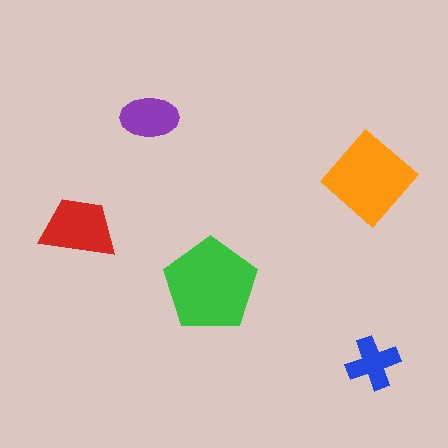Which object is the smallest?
The blue cross.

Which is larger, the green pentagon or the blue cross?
The green pentagon.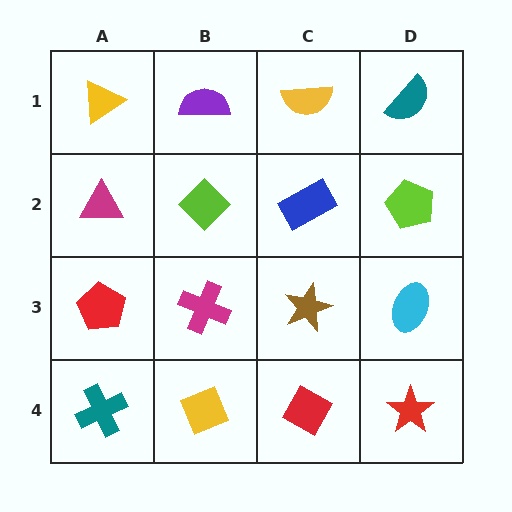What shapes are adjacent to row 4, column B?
A magenta cross (row 3, column B), a teal cross (row 4, column A), a red diamond (row 4, column C).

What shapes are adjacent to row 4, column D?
A cyan ellipse (row 3, column D), a red diamond (row 4, column C).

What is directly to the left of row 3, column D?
A brown star.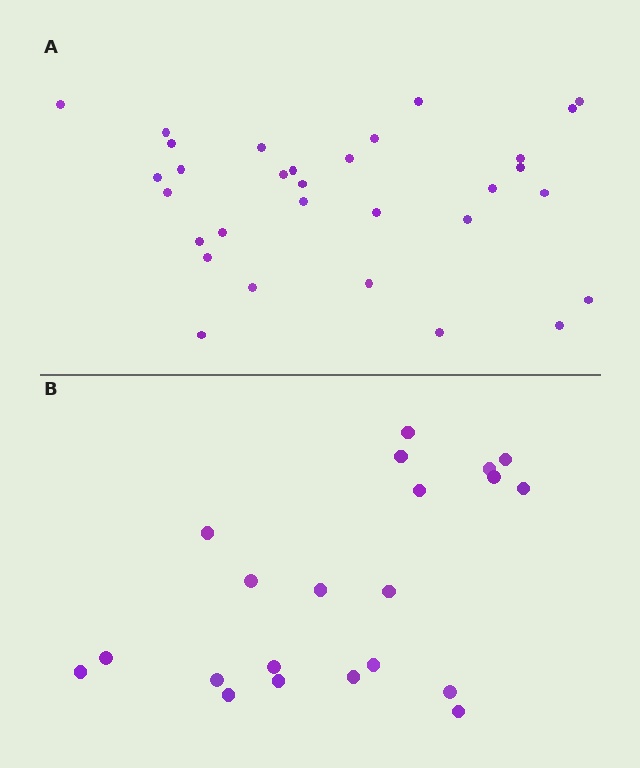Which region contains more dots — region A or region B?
Region A (the top region) has more dots.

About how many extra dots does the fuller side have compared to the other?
Region A has roughly 10 or so more dots than region B.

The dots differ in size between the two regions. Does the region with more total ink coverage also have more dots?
No. Region B has more total ink coverage because its dots are larger, but region A actually contains more individual dots. Total area can be misleading — the number of items is what matters here.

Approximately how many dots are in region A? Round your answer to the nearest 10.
About 30 dots. (The exact count is 31, which rounds to 30.)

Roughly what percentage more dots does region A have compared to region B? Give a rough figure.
About 50% more.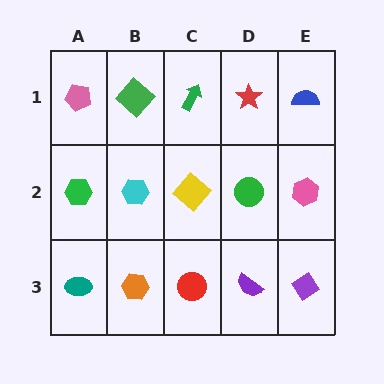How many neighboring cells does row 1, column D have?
3.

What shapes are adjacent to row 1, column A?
A green hexagon (row 2, column A), a green diamond (row 1, column B).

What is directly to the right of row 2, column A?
A cyan hexagon.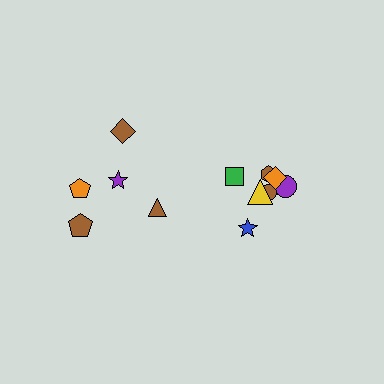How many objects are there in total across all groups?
There are 12 objects.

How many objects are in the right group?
There are 7 objects.